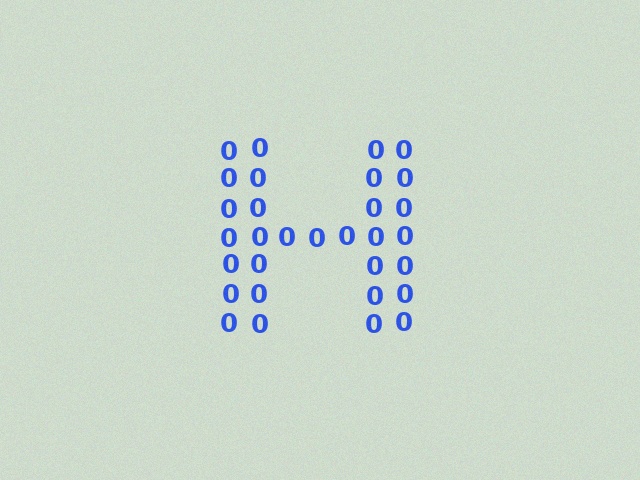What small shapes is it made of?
It is made of small digit 0's.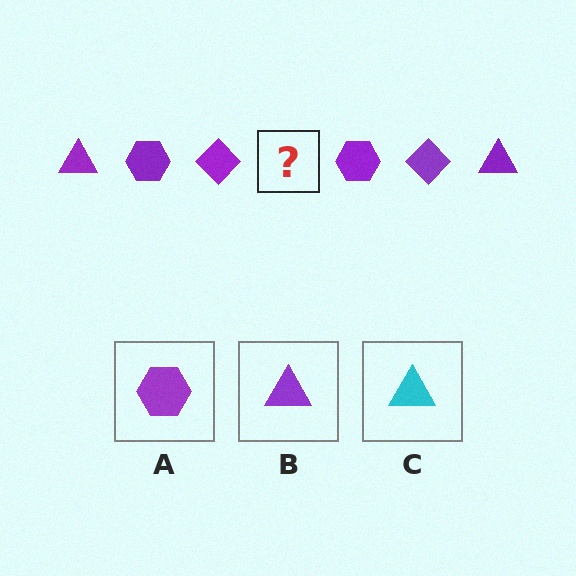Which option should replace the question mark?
Option B.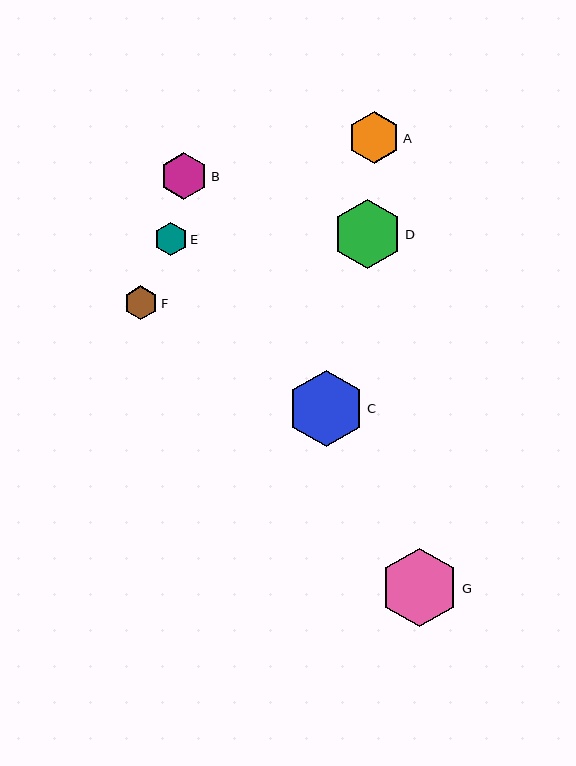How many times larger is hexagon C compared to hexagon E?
Hexagon C is approximately 2.3 times the size of hexagon E.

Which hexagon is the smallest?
Hexagon E is the smallest with a size of approximately 33 pixels.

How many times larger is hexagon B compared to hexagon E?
Hexagon B is approximately 1.4 times the size of hexagon E.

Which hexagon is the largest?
Hexagon G is the largest with a size of approximately 79 pixels.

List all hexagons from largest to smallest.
From largest to smallest: G, C, D, A, B, F, E.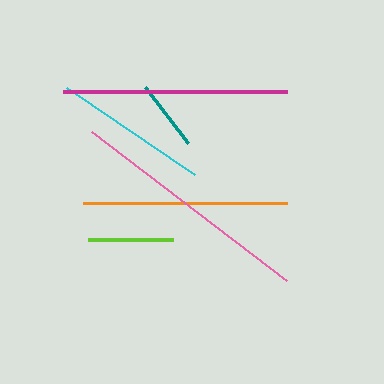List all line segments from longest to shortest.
From longest to shortest: pink, magenta, orange, cyan, lime, teal.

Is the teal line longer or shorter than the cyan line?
The cyan line is longer than the teal line.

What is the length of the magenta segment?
The magenta segment is approximately 224 pixels long.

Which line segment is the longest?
The pink line is the longest at approximately 245 pixels.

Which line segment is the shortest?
The teal line is the shortest at approximately 70 pixels.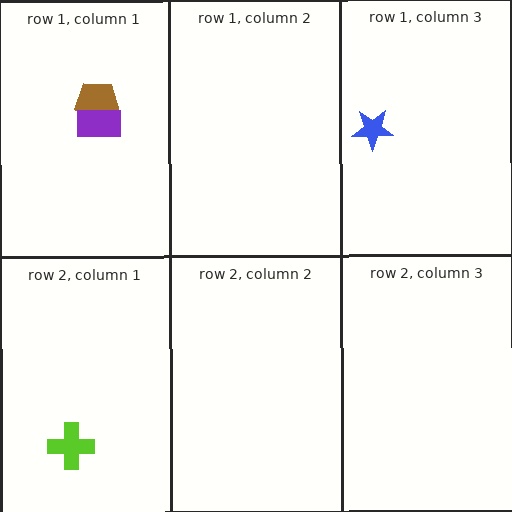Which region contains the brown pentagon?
The row 1, column 1 region.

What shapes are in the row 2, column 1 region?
The lime cross.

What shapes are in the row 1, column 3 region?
The blue star.